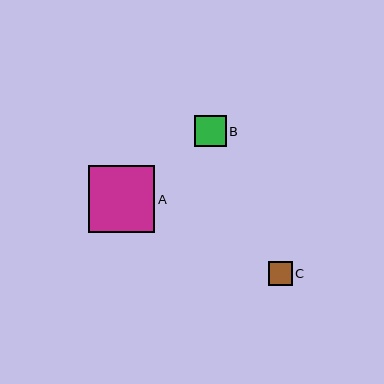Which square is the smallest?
Square C is the smallest with a size of approximately 24 pixels.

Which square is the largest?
Square A is the largest with a size of approximately 66 pixels.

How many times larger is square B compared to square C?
Square B is approximately 1.3 times the size of square C.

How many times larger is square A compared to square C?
Square A is approximately 2.7 times the size of square C.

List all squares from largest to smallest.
From largest to smallest: A, B, C.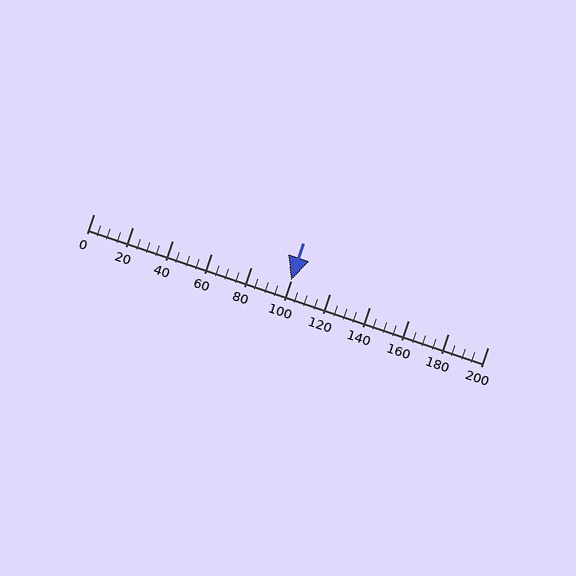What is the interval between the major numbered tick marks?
The major tick marks are spaced 20 units apart.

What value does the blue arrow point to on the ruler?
The blue arrow points to approximately 100.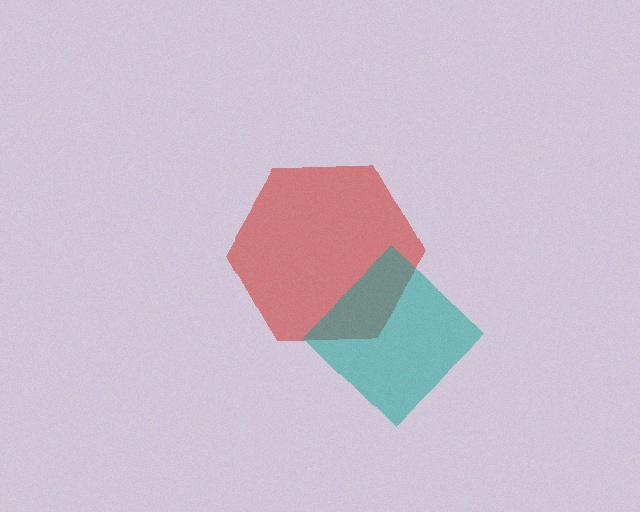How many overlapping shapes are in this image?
There are 2 overlapping shapes in the image.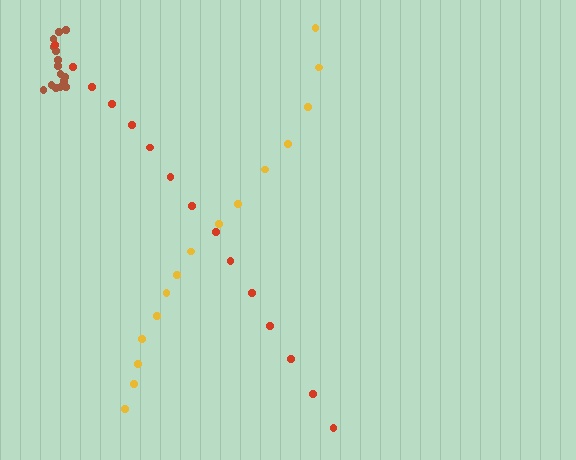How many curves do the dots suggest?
There are 3 distinct paths.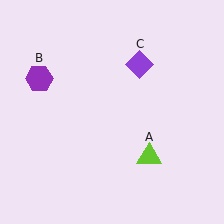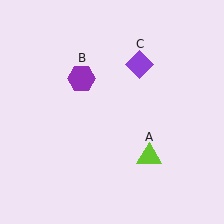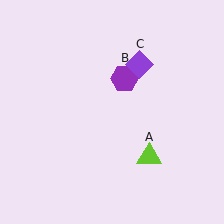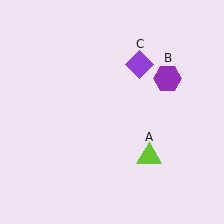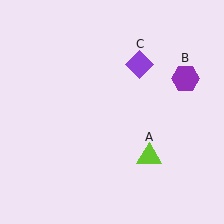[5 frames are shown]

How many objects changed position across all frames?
1 object changed position: purple hexagon (object B).